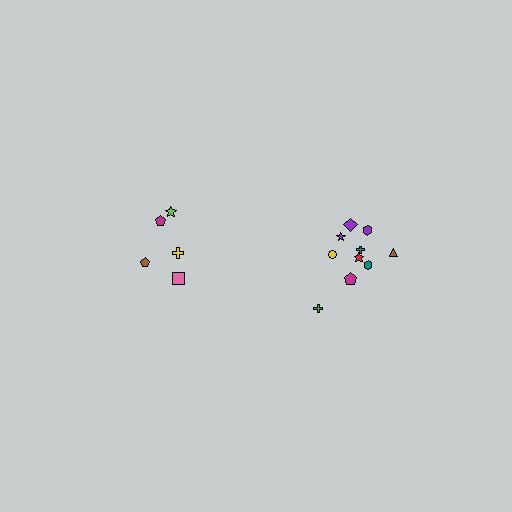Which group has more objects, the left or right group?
The right group.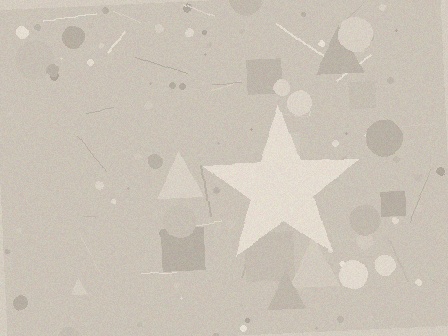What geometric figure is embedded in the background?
A star is embedded in the background.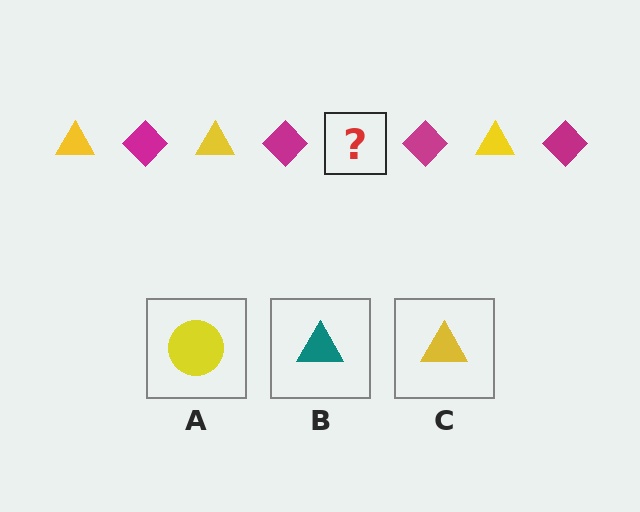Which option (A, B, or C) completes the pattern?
C.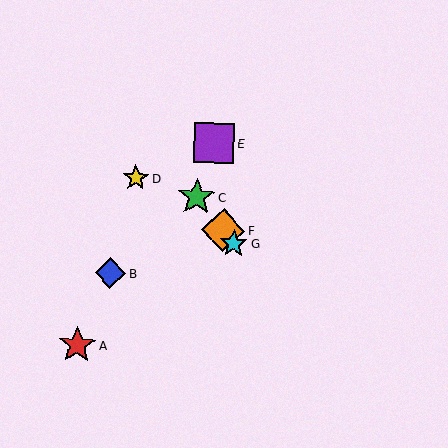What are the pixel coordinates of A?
Object A is at (77, 345).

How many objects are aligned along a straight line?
3 objects (C, F, G) are aligned along a straight line.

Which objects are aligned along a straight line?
Objects C, F, G are aligned along a straight line.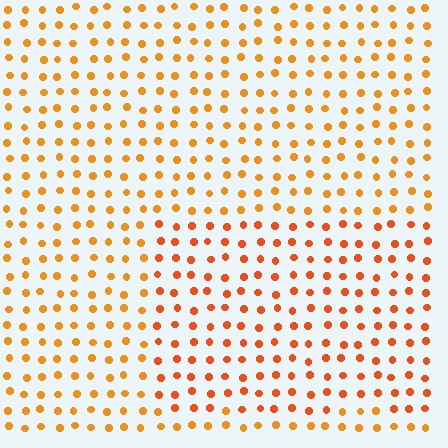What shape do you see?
I see a rectangle.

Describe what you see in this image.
The image is filled with small orange elements in a uniform arrangement. A rectangle-shaped region is visible where the elements are tinted to a slightly different hue, forming a subtle color boundary.